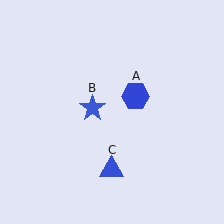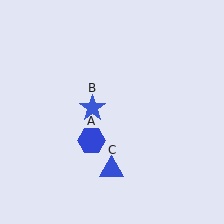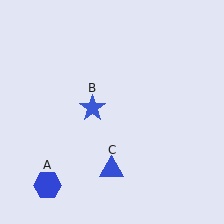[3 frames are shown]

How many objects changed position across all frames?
1 object changed position: blue hexagon (object A).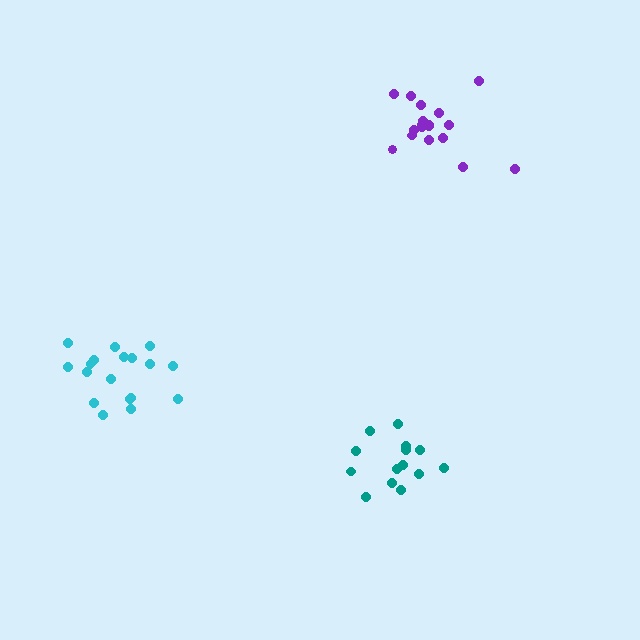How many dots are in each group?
Group 1: 18 dots, Group 2: 14 dots, Group 3: 18 dots (50 total).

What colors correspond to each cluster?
The clusters are colored: cyan, teal, purple.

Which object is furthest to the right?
The purple cluster is rightmost.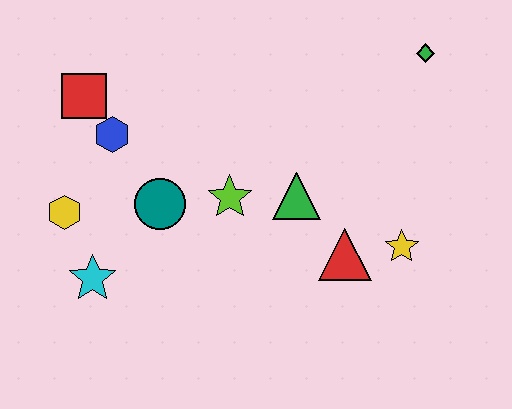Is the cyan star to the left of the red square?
No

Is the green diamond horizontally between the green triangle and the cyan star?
No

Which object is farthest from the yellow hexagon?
The green diamond is farthest from the yellow hexagon.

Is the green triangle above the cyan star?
Yes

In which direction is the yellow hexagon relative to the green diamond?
The yellow hexagon is to the left of the green diamond.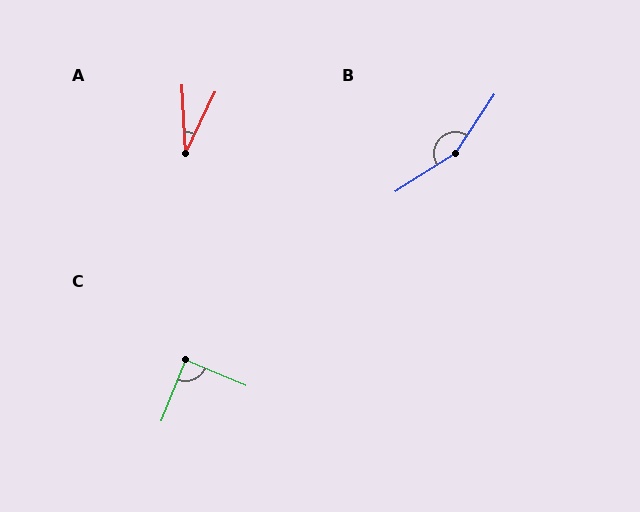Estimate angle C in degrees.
Approximately 89 degrees.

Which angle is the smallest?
A, at approximately 29 degrees.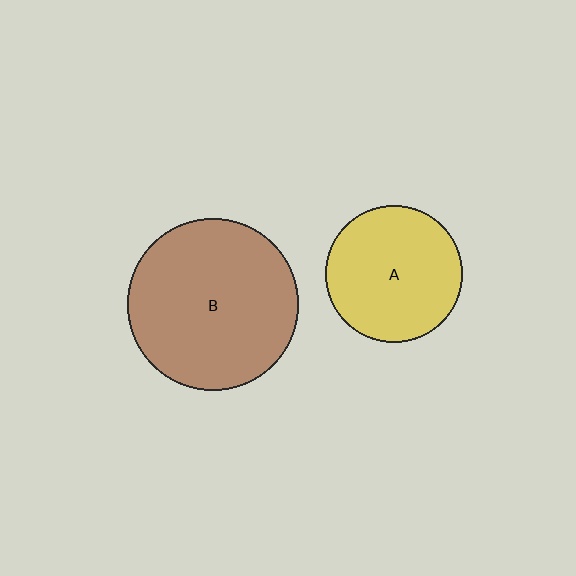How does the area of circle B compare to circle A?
Approximately 1.6 times.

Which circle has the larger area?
Circle B (brown).